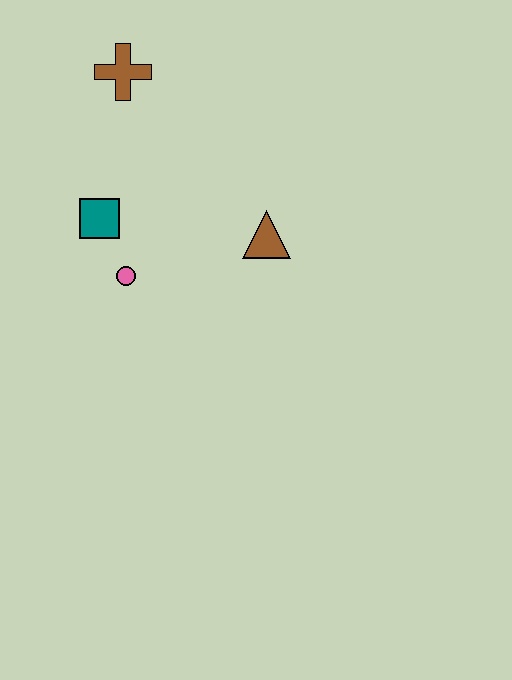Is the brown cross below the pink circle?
No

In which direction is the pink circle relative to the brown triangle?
The pink circle is to the left of the brown triangle.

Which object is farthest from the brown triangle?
The brown cross is farthest from the brown triangle.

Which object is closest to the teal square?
The pink circle is closest to the teal square.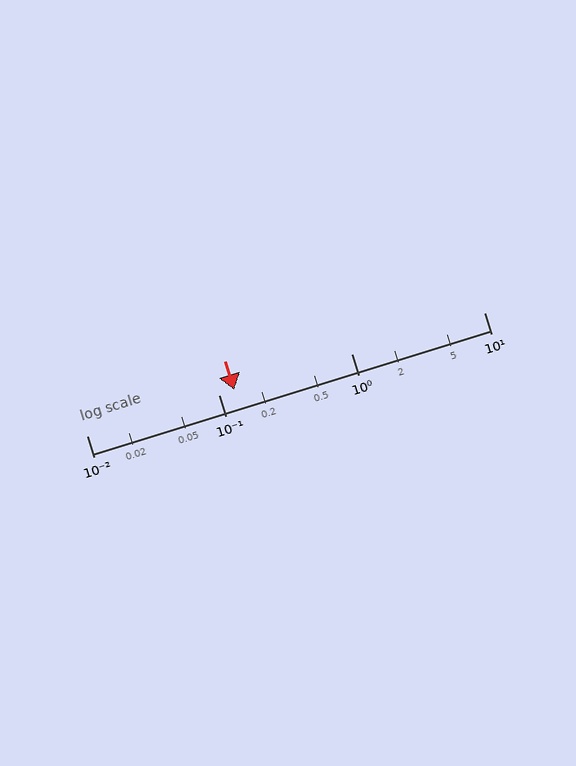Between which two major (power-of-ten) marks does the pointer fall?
The pointer is between 0.1 and 1.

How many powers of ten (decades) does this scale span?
The scale spans 3 decades, from 0.01 to 10.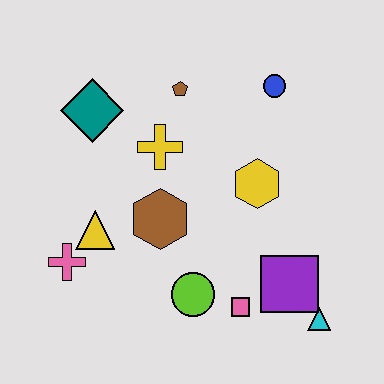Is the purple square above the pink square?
Yes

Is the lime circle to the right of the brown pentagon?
Yes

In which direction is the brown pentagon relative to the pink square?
The brown pentagon is above the pink square.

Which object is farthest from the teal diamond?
The cyan triangle is farthest from the teal diamond.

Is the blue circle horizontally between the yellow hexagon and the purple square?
Yes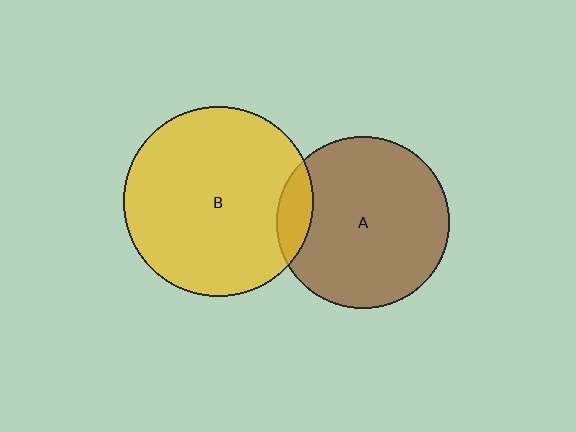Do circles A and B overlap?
Yes.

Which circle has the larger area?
Circle B (yellow).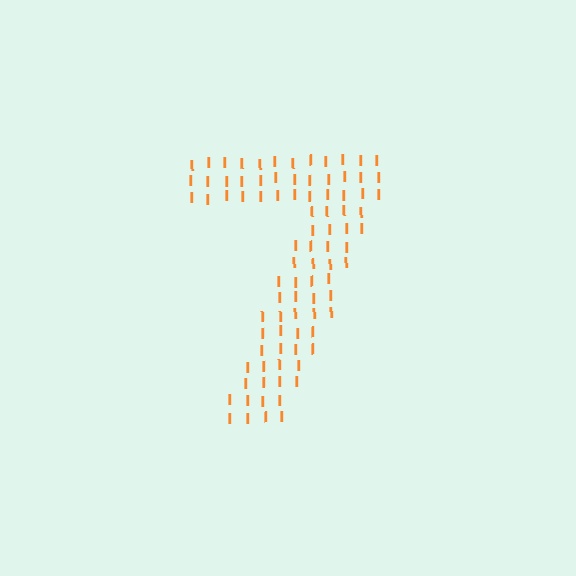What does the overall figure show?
The overall figure shows the digit 7.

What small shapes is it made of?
It is made of small letter I's.